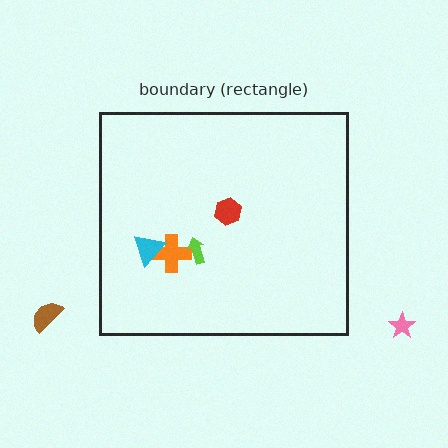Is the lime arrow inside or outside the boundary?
Inside.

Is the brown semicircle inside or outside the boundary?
Outside.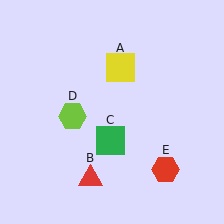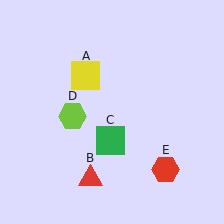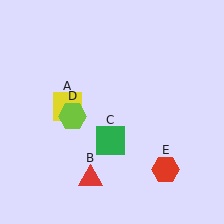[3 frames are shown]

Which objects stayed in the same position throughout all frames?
Red triangle (object B) and green square (object C) and lime hexagon (object D) and red hexagon (object E) remained stationary.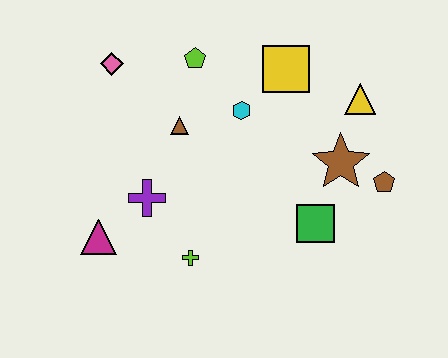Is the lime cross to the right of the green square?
No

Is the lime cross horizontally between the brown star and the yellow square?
No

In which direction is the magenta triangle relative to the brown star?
The magenta triangle is to the left of the brown star.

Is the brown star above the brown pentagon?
Yes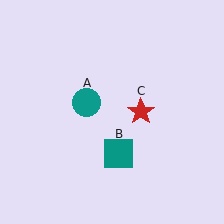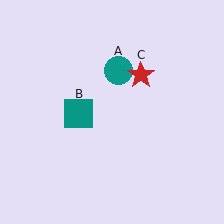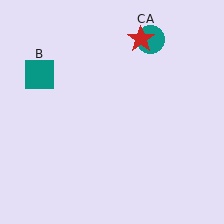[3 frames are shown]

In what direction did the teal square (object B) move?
The teal square (object B) moved up and to the left.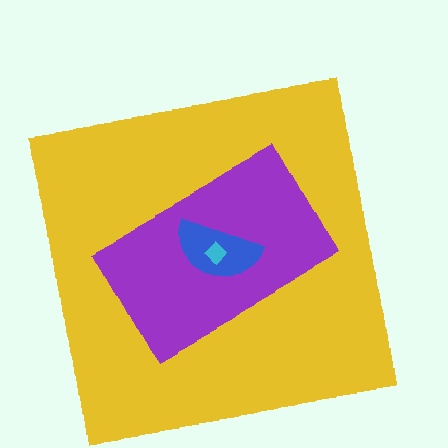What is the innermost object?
The cyan diamond.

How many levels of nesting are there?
4.